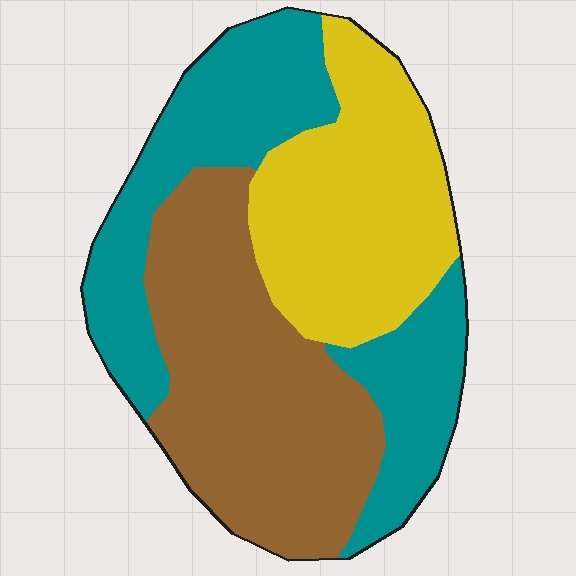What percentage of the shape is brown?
Brown takes up between a quarter and a half of the shape.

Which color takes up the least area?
Yellow, at roughly 30%.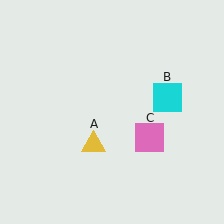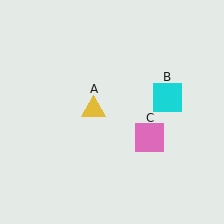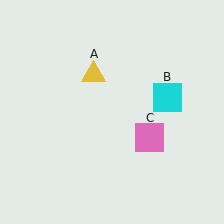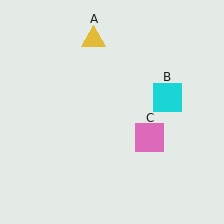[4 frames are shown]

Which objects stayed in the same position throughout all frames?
Cyan square (object B) and pink square (object C) remained stationary.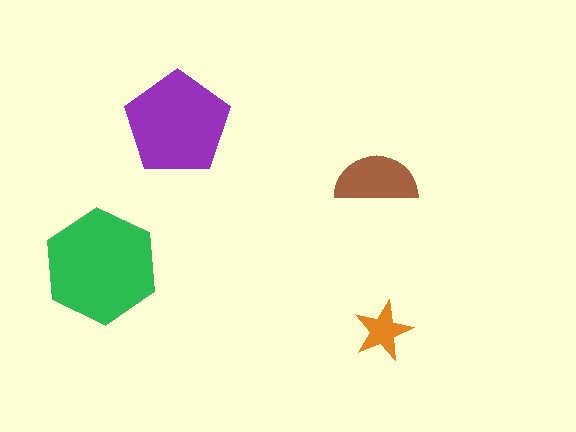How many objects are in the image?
There are 4 objects in the image.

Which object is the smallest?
The orange star.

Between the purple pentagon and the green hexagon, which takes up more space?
The green hexagon.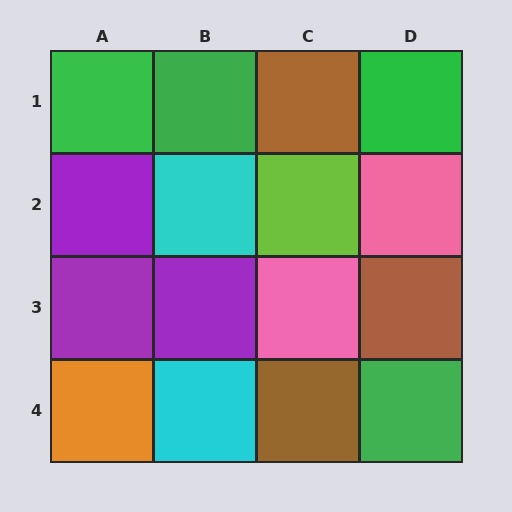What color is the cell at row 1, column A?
Green.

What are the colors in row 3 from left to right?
Purple, purple, pink, brown.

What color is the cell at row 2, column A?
Purple.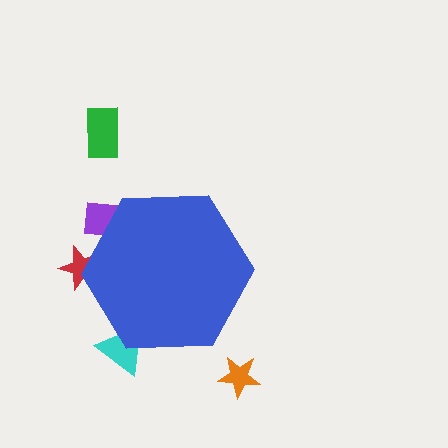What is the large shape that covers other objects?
A blue hexagon.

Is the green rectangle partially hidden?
No, the green rectangle is fully visible.